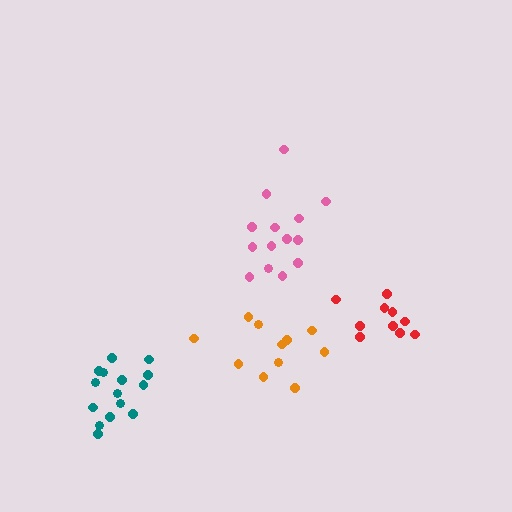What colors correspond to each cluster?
The clusters are colored: orange, pink, red, teal.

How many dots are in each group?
Group 1: 11 dots, Group 2: 14 dots, Group 3: 10 dots, Group 4: 15 dots (50 total).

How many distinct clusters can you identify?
There are 4 distinct clusters.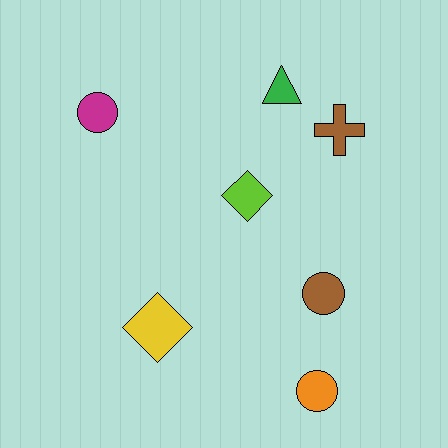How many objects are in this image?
There are 7 objects.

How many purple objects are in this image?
There are no purple objects.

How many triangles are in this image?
There is 1 triangle.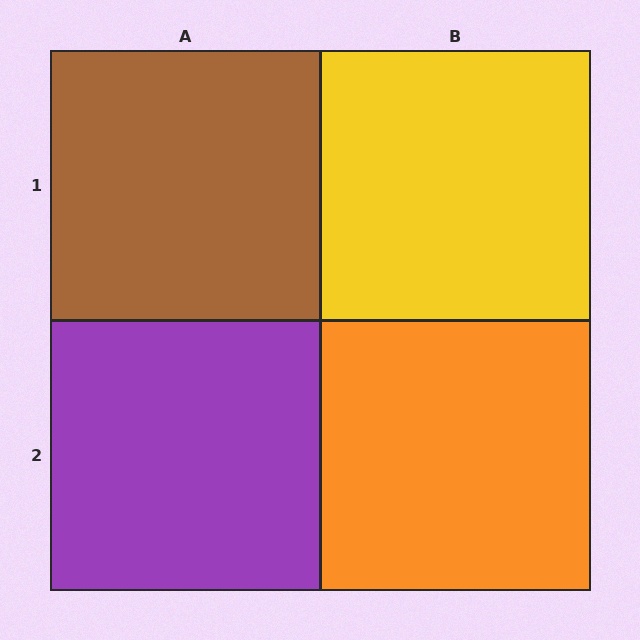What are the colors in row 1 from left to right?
Brown, yellow.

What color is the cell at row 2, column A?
Purple.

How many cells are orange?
1 cell is orange.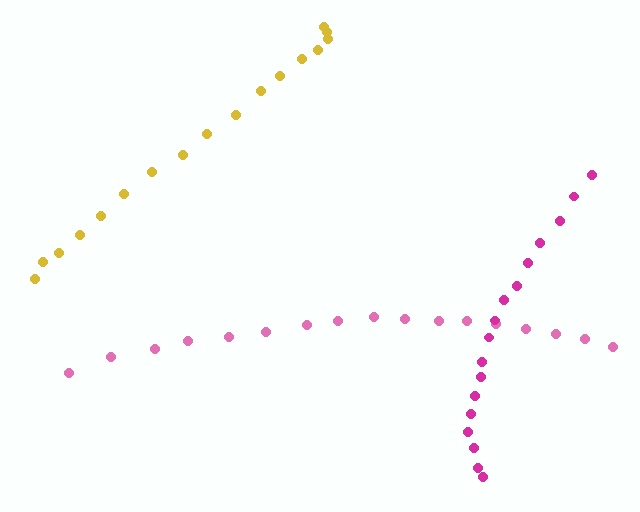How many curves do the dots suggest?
There are 3 distinct paths.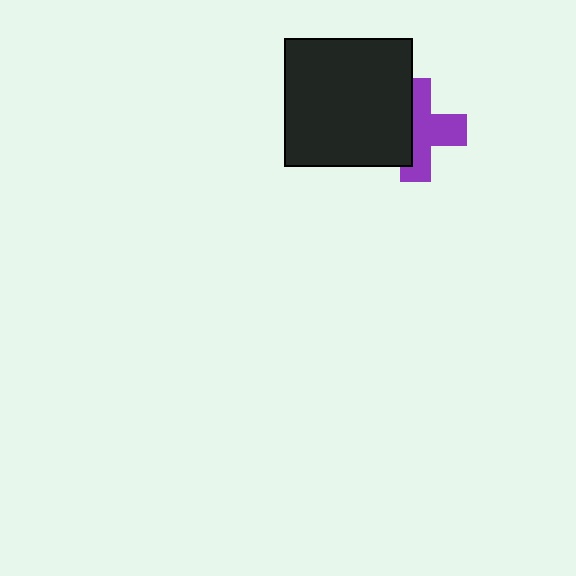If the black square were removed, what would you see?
You would see the complete purple cross.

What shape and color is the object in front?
The object in front is a black square.